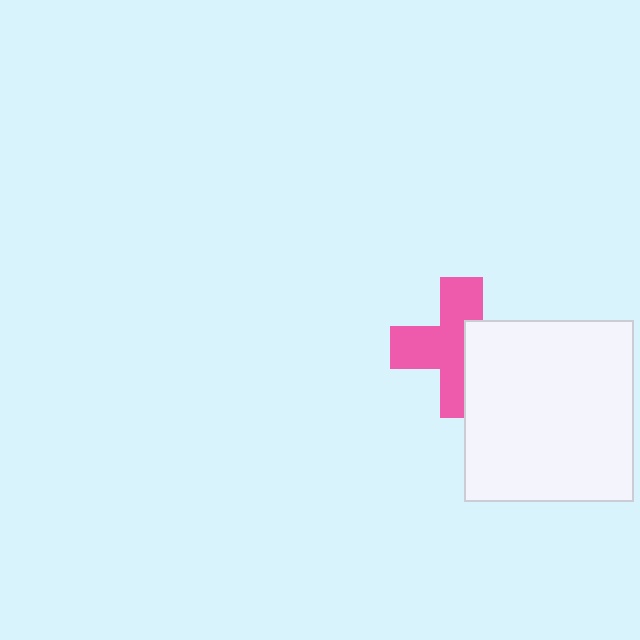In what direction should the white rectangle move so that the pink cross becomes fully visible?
The white rectangle should move right. That is the shortest direction to clear the overlap and leave the pink cross fully visible.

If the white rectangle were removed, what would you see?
You would see the complete pink cross.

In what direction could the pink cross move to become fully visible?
The pink cross could move left. That would shift it out from behind the white rectangle entirely.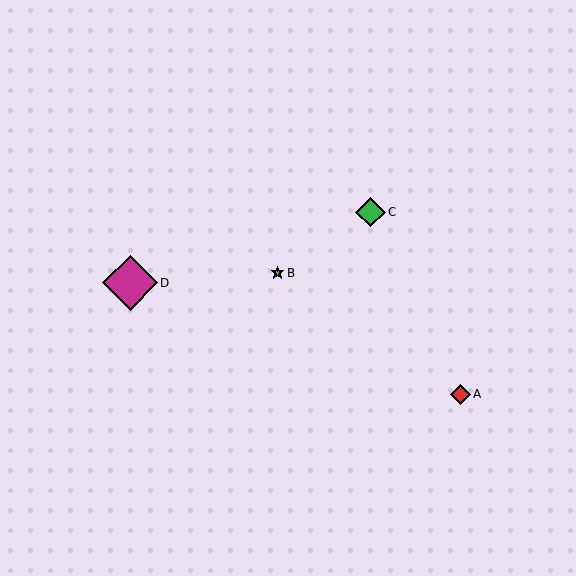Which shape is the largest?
The magenta diamond (labeled D) is the largest.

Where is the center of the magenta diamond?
The center of the magenta diamond is at (130, 283).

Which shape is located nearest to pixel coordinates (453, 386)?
The red diamond (labeled A) at (460, 394) is nearest to that location.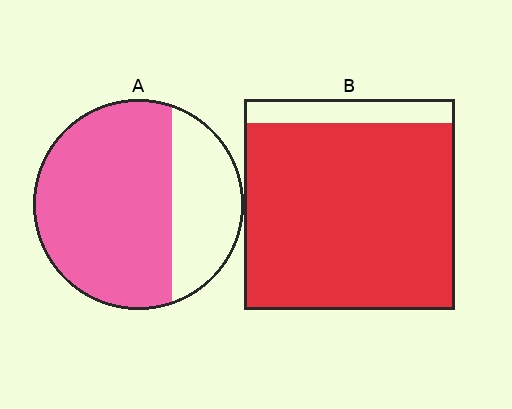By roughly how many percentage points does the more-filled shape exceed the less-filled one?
By roughly 20 percentage points (B over A).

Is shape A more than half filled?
Yes.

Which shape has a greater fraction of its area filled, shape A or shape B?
Shape B.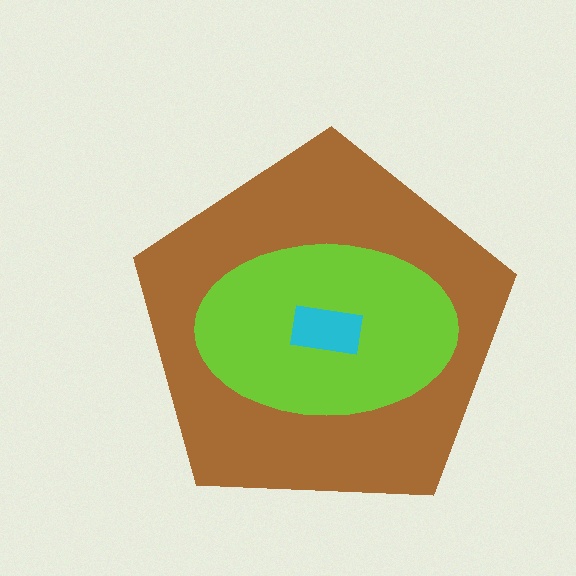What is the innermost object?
The cyan rectangle.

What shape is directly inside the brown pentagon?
The lime ellipse.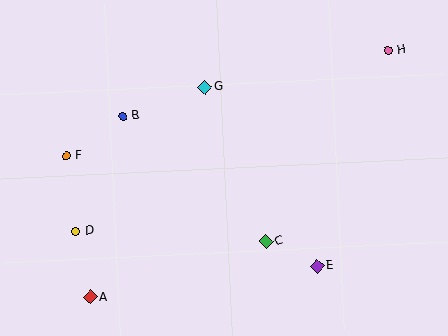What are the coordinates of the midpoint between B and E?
The midpoint between B and E is at (220, 191).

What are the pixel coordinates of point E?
Point E is at (317, 266).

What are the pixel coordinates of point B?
Point B is at (122, 116).